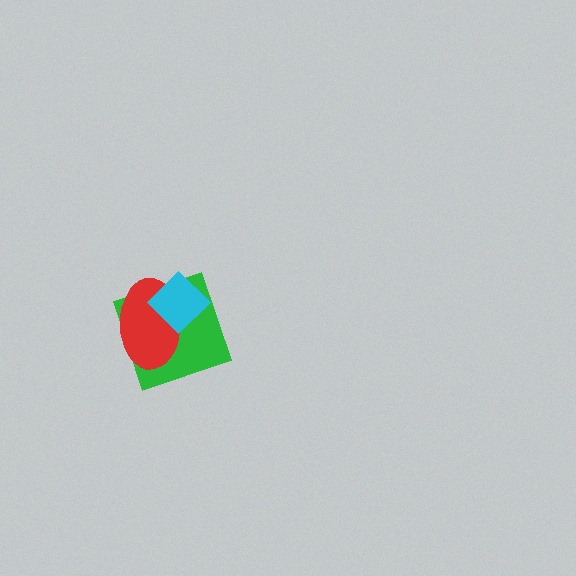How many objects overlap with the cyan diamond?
2 objects overlap with the cyan diamond.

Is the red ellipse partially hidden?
Yes, it is partially covered by another shape.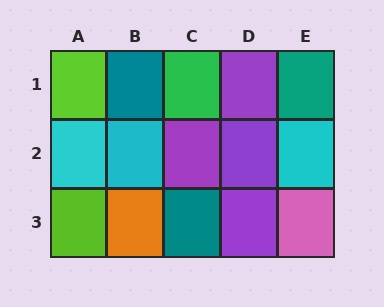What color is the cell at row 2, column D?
Purple.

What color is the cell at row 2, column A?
Cyan.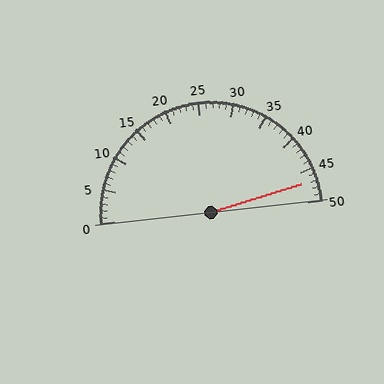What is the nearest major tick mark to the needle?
The nearest major tick mark is 45.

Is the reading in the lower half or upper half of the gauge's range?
The reading is in the upper half of the range (0 to 50).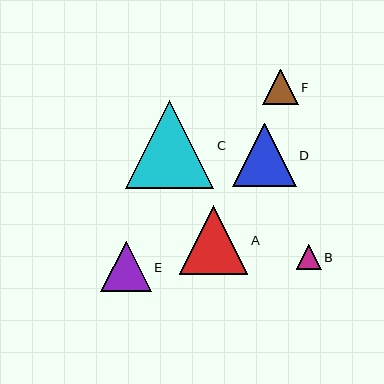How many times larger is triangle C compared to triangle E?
Triangle C is approximately 1.8 times the size of triangle E.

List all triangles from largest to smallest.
From largest to smallest: C, A, D, E, F, B.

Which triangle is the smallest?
Triangle B is the smallest with a size of approximately 25 pixels.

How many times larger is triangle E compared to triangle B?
Triangle E is approximately 2.0 times the size of triangle B.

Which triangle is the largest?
Triangle C is the largest with a size of approximately 88 pixels.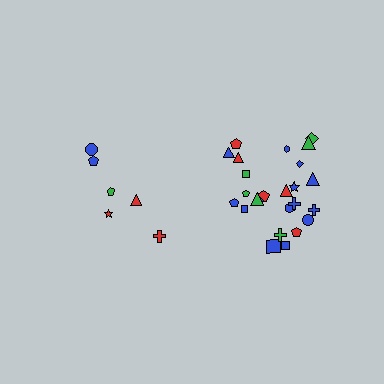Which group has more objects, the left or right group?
The right group.